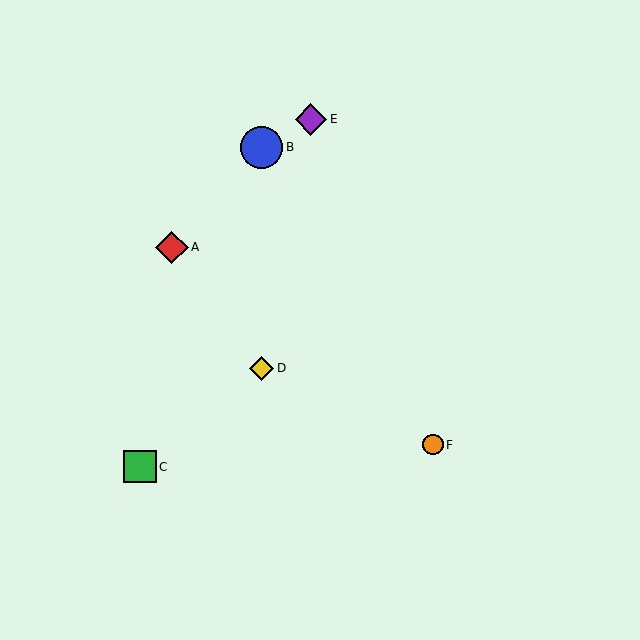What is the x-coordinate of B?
Object B is at x≈262.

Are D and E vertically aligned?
No, D is at x≈262 and E is at x≈311.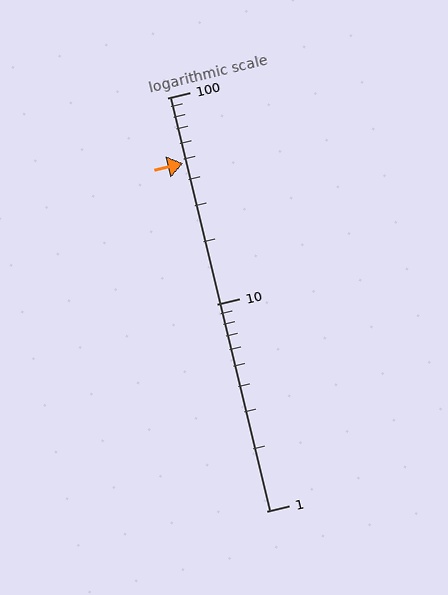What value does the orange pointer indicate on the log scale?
The pointer indicates approximately 48.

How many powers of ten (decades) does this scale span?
The scale spans 2 decades, from 1 to 100.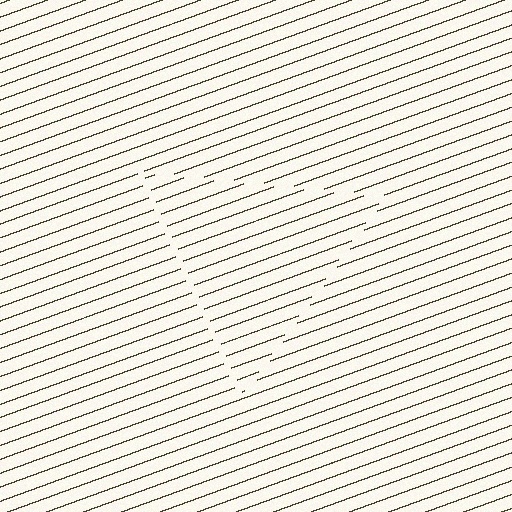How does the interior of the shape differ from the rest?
The interior of the shape contains the same grating, shifted by half a period — the contour is defined by the phase discontinuity where line-ends from the inner and outer gratings abut.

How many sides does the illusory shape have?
3 sides — the line-ends trace a triangle.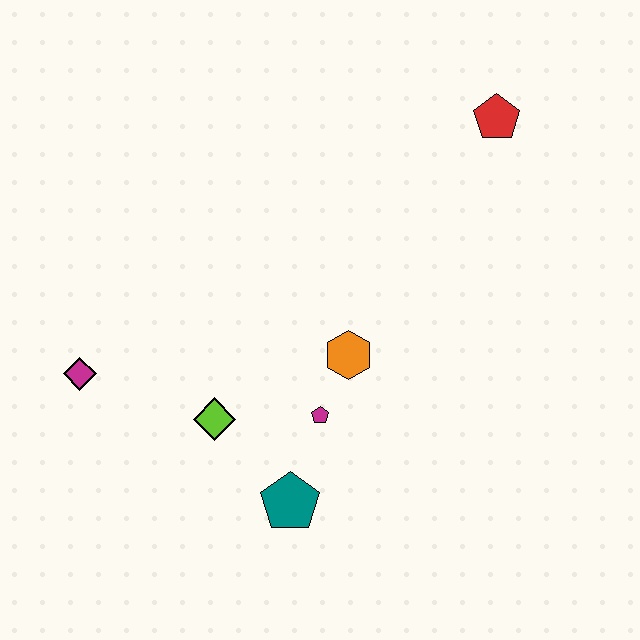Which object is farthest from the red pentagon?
The magenta diamond is farthest from the red pentagon.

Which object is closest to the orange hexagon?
The magenta pentagon is closest to the orange hexagon.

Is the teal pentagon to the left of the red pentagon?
Yes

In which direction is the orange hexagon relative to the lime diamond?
The orange hexagon is to the right of the lime diamond.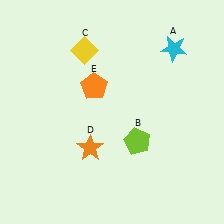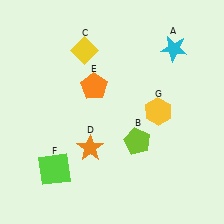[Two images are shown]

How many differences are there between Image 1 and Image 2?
There are 2 differences between the two images.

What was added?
A lime square (F), a yellow hexagon (G) were added in Image 2.